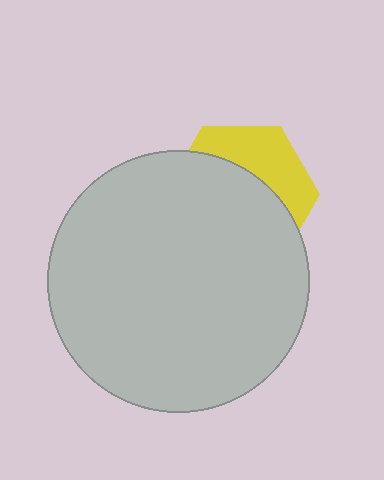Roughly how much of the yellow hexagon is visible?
A small part of it is visible (roughly 35%).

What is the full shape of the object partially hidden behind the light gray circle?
The partially hidden object is a yellow hexagon.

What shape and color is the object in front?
The object in front is a light gray circle.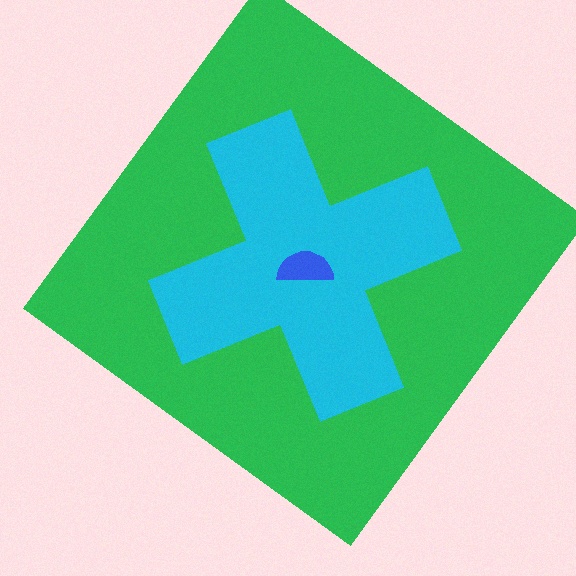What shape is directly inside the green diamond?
The cyan cross.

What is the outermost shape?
The green diamond.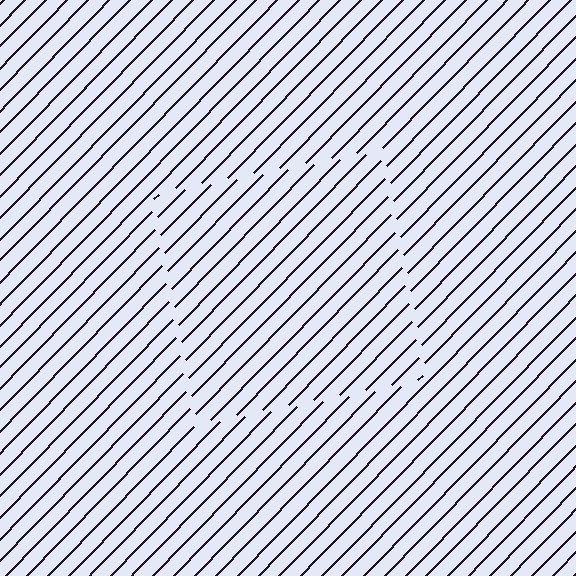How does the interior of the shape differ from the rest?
The interior of the shape contains the same grating, shifted by half a period — the contour is defined by the phase discontinuity where line-ends from the inner and outer gratings abut.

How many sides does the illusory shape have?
4 sides — the line-ends trace a square.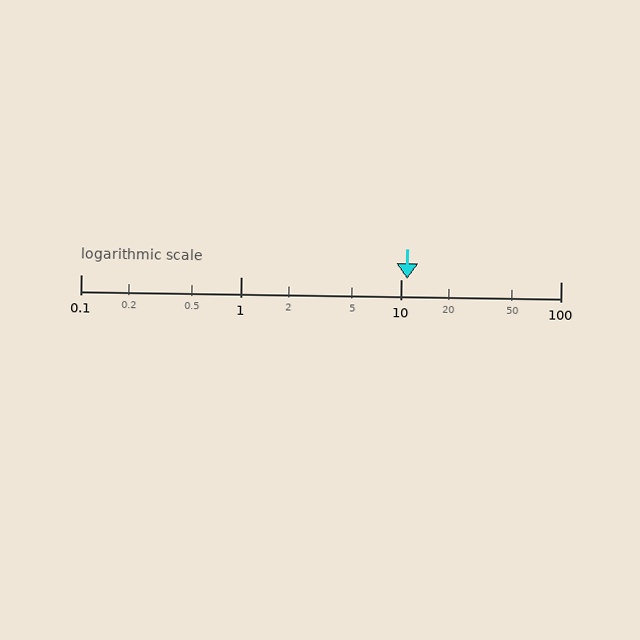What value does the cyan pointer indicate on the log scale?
The pointer indicates approximately 11.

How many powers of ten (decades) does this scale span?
The scale spans 3 decades, from 0.1 to 100.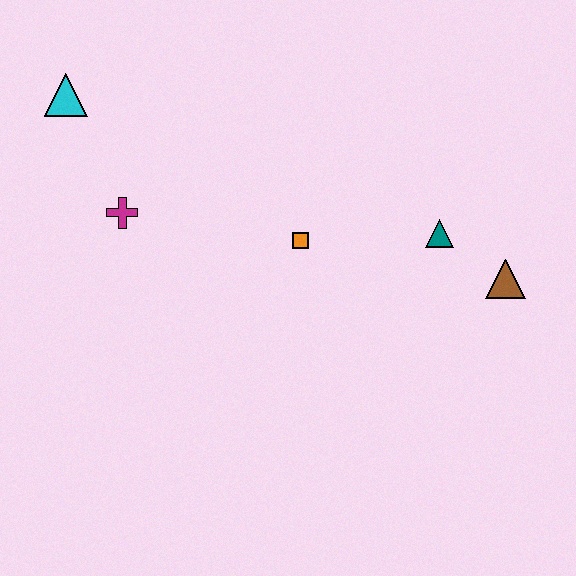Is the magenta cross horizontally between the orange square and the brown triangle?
No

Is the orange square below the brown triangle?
No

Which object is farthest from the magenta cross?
The brown triangle is farthest from the magenta cross.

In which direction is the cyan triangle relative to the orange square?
The cyan triangle is to the left of the orange square.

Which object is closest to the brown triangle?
The teal triangle is closest to the brown triangle.